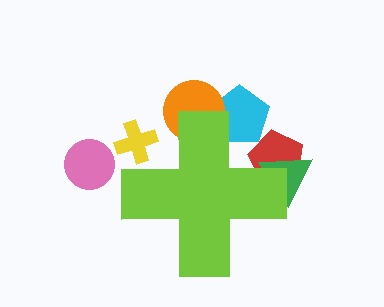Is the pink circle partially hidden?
No, the pink circle is fully visible.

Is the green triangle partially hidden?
Yes, the green triangle is partially hidden behind the lime cross.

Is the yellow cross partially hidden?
Yes, the yellow cross is partially hidden behind the lime cross.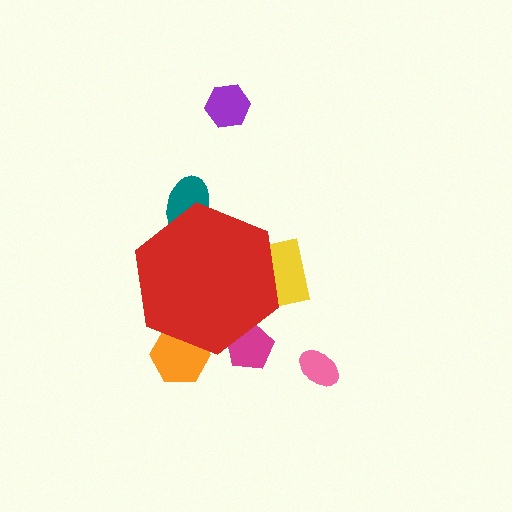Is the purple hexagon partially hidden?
No, the purple hexagon is fully visible.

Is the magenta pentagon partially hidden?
Yes, the magenta pentagon is partially hidden behind the red hexagon.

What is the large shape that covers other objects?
A red hexagon.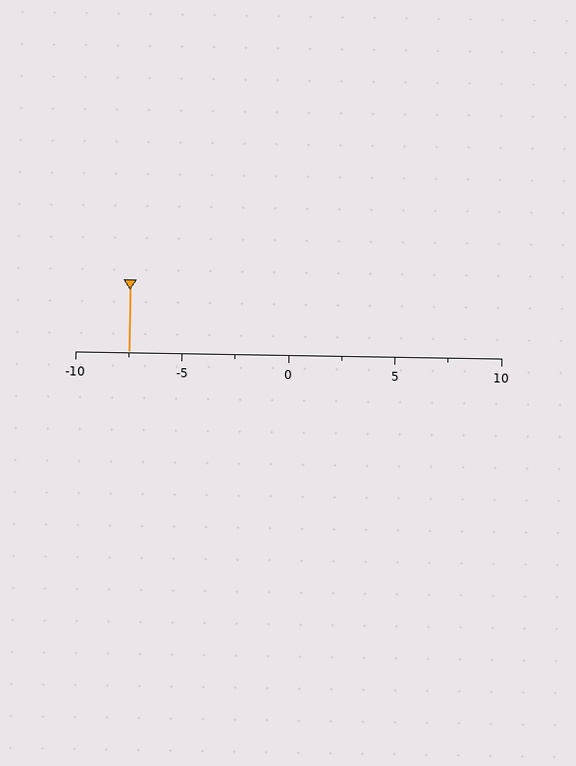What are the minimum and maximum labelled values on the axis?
The axis runs from -10 to 10.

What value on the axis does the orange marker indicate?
The marker indicates approximately -7.5.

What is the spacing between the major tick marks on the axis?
The major ticks are spaced 5 apart.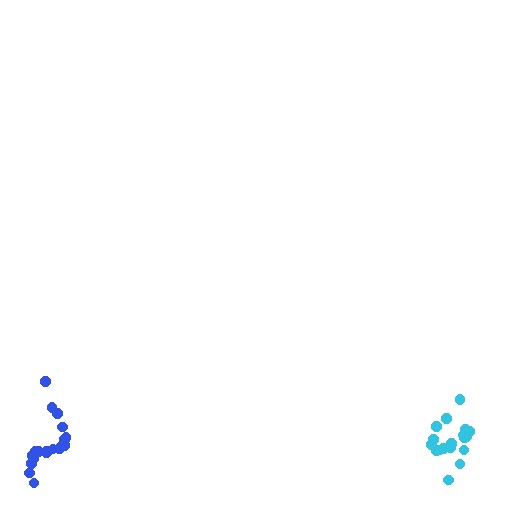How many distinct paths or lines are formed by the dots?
There are 2 distinct paths.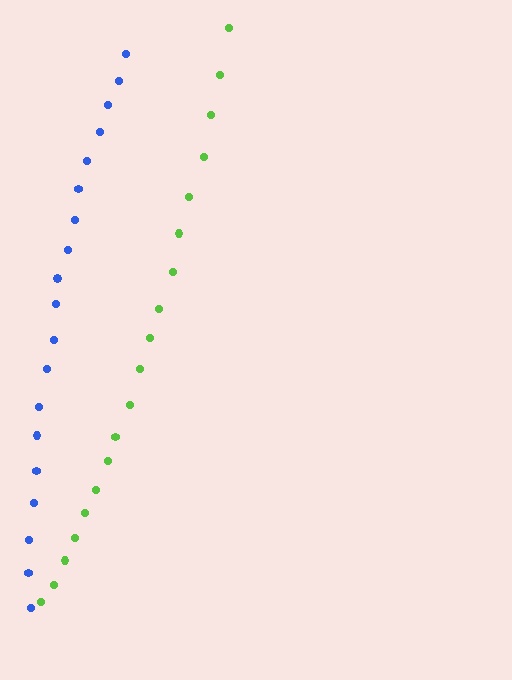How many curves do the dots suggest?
There are 2 distinct paths.